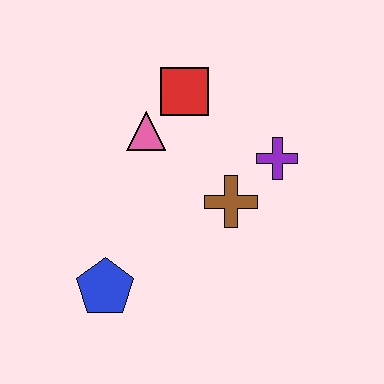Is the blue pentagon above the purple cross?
No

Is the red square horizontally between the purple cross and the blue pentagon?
Yes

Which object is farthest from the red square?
The blue pentagon is farthest from the red square.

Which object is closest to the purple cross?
The brown cross is closest to the purple cross.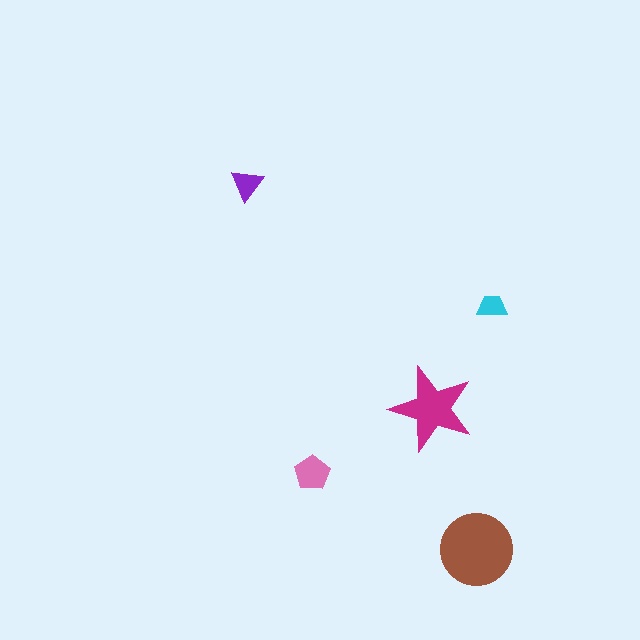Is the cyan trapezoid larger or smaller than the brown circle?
Smaller.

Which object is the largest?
The brown circle.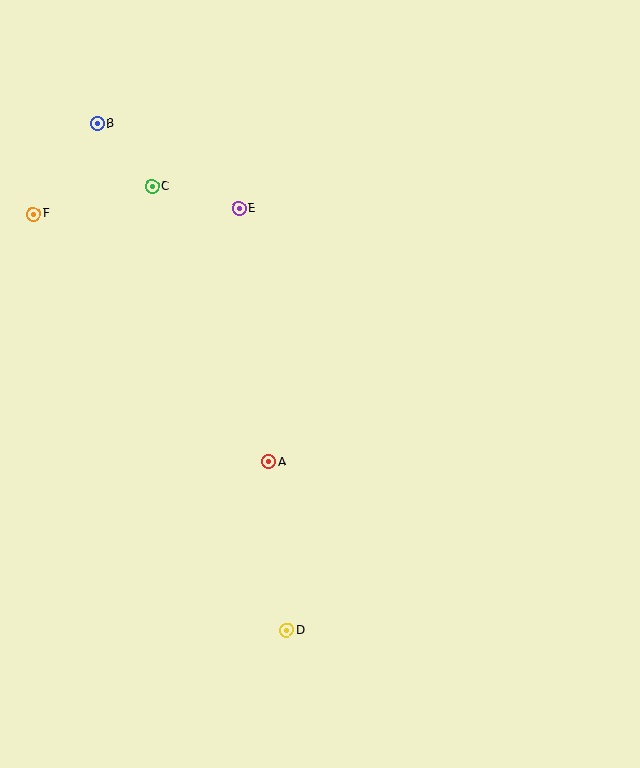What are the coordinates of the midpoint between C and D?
The midpoint between C and D is at (219, 408).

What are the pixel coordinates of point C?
Point C is at (152, 187).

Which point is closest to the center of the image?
Point A at (269, 462) is closest to the center.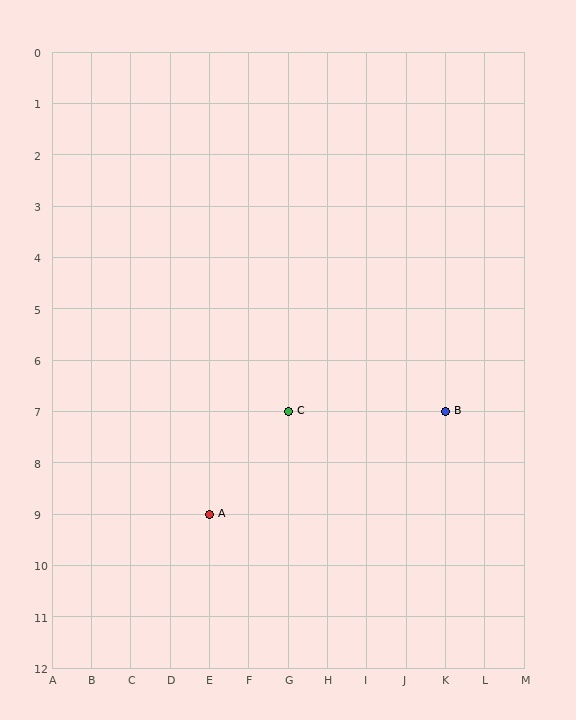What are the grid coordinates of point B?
Point B is at grid coordinates (K, 7).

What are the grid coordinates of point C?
Point C is at grid coordinates (G, 7).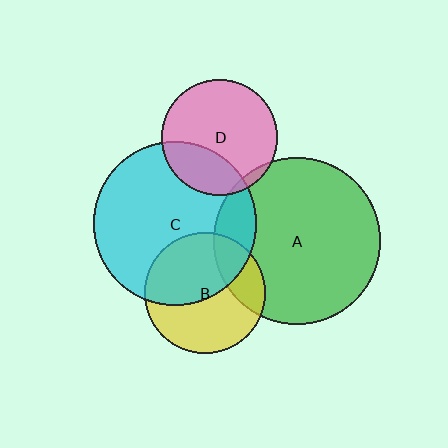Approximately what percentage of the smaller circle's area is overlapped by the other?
Approximately 50%.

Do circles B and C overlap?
Yes.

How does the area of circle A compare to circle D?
Approximately 2.0 times.